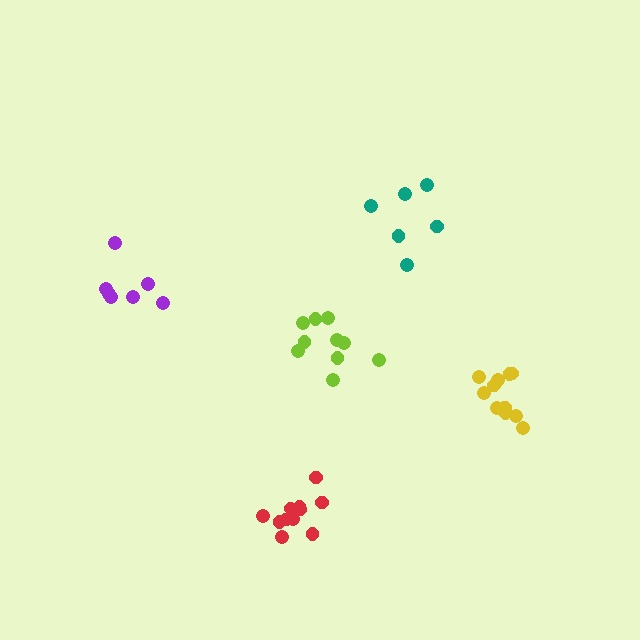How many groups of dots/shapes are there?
There are 5 groups.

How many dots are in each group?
Group 1: 10 dots, Group 2: 6 dots, Group 3: 11 dots, Group 4: 7 dots, Group 5: 11 dots (45 total).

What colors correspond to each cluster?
The clusters are colored: lime, teal, yellow, purple, red.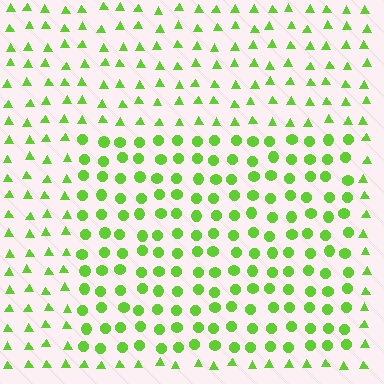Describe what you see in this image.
The image is filled with small lime elements arranged in a uniform grid. A rectangle-shaped region contains circles, while the surrounding area contains triangles. The boundary is defined purely by the change in element shape.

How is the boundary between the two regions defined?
The boundary is defined by a change in element shape: circles inside vs. triangles outside. All elements share the same color and spacing.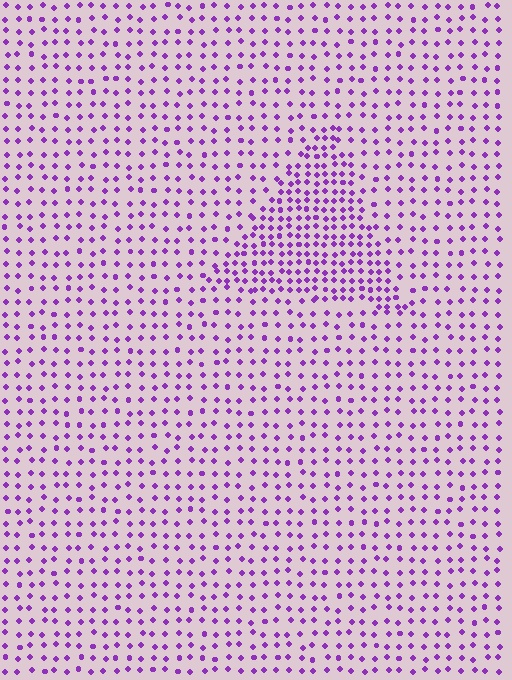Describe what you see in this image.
The image contains small purple elements arranged at two different densities. A triangle-shaped region is visible where the elements are more densely packed than the surrounding area.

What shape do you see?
I see a triangle.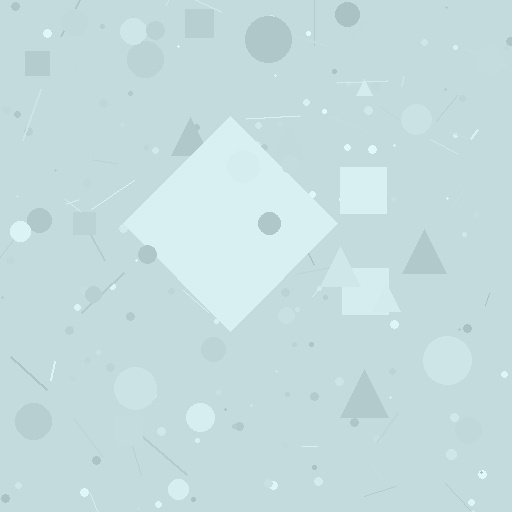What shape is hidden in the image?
A diamond is hidden in the image.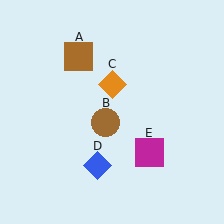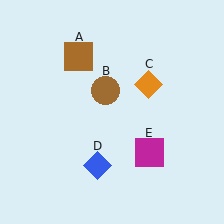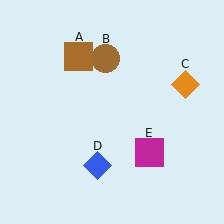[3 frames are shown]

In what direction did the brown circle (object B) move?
The brown circle (object B) moved up.